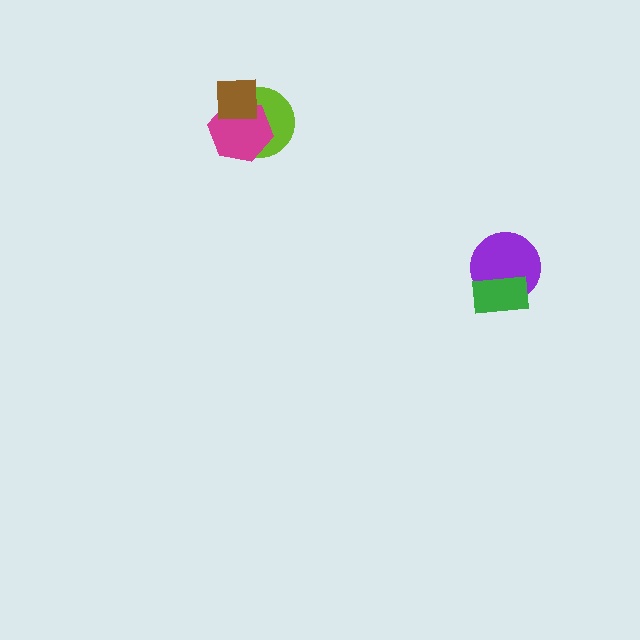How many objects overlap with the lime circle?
2 objects overlap with the lime circle.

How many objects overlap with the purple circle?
1 object overlaps with the purple circle.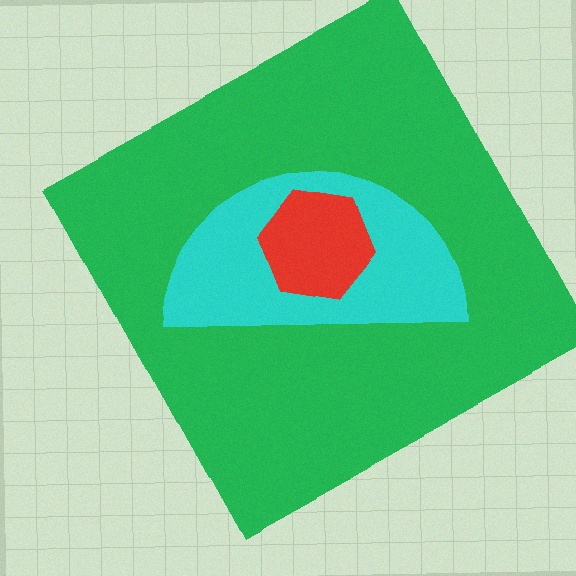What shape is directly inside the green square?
The cyan semicircle.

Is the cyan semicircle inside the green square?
Yes.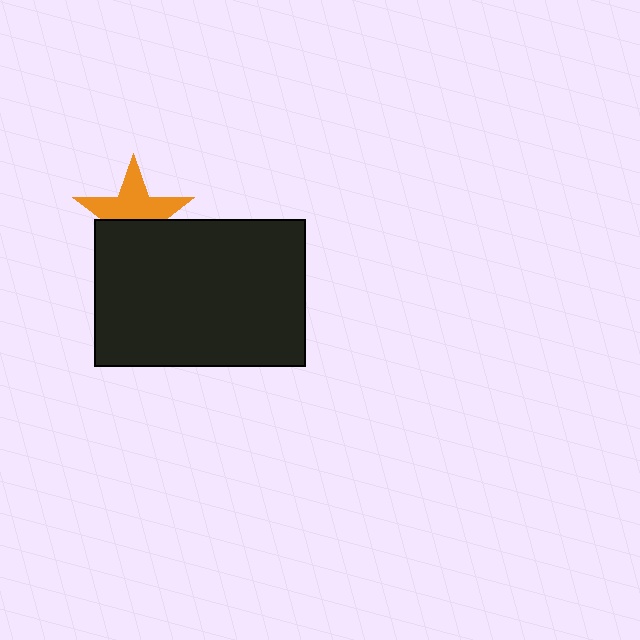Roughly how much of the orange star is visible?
About half of it is visible (roughly 57%).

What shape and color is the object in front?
The object in front is a black rectangle.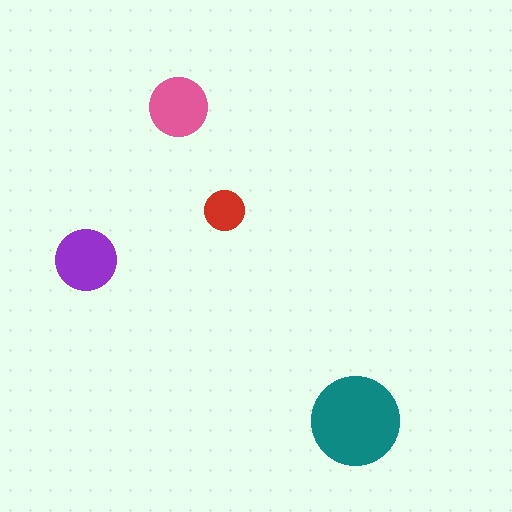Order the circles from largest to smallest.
the teal one, the purple one, the pink one, the red one.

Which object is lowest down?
The teal circle is bottommost.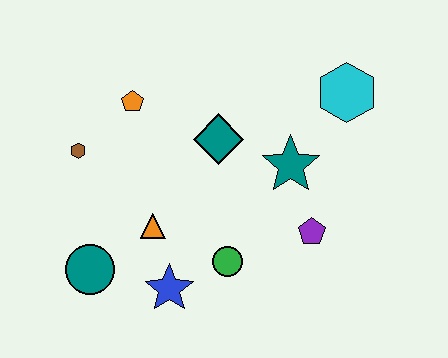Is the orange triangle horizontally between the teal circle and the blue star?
Yes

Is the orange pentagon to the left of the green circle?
Yes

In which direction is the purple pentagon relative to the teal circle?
The purple pentagon is to the right of the teal circle.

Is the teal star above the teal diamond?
No